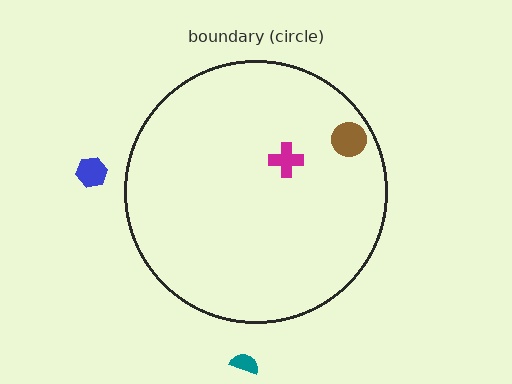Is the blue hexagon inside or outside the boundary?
Outside.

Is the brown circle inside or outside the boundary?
Inside.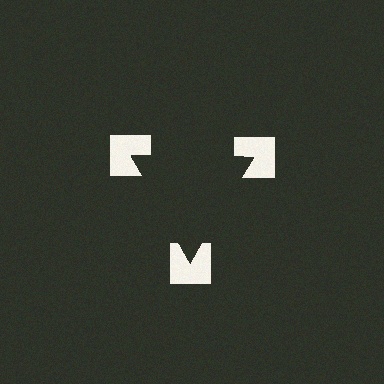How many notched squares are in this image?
There are 3 — one at each vertex of the illusory triangle.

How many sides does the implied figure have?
3 sides.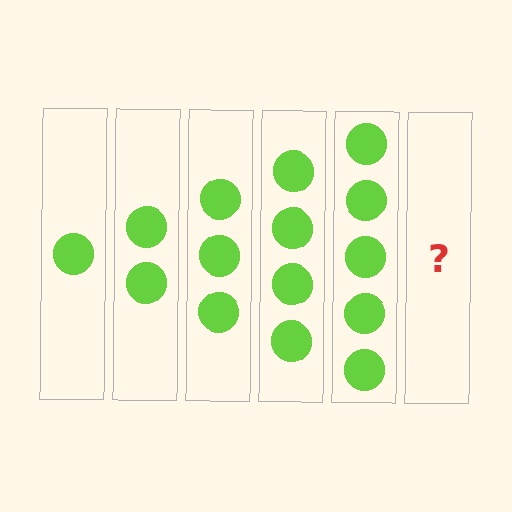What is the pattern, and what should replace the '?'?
The pattern is that each step adds one more circle. The '?' should be 6 circles.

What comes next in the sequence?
The next element should be 6 circles.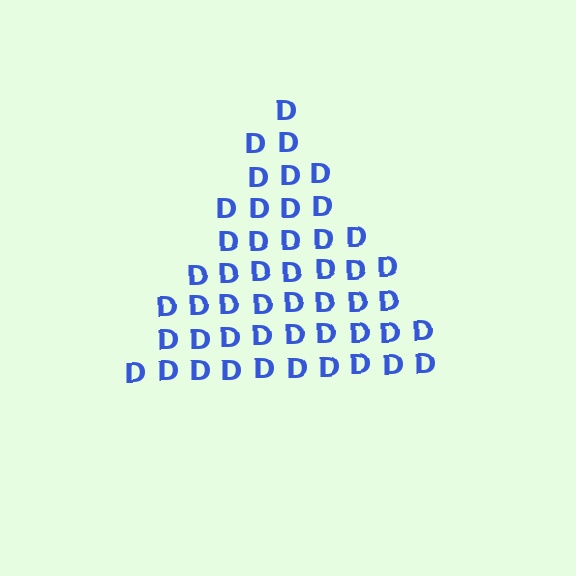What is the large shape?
The large shape is a triangle.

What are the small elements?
The small elements are letter D's.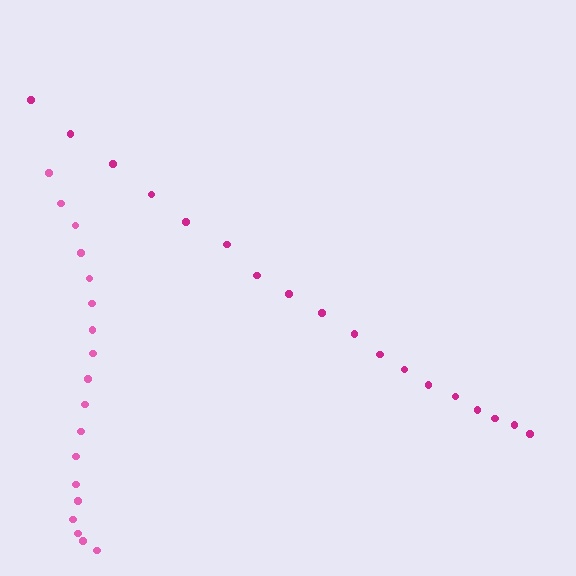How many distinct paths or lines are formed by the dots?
There are 2 distinct paths.